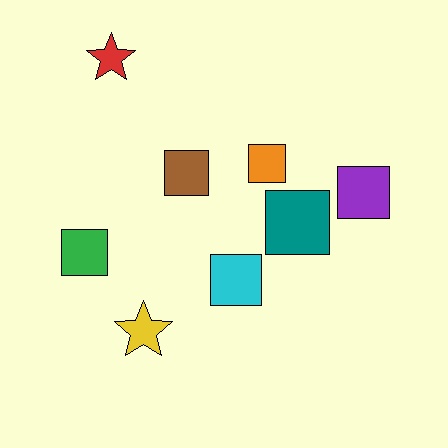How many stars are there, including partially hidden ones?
There are 2 stars.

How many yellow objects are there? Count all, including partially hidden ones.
There is 1 yellow object.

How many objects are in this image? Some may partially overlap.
There are 8 objects.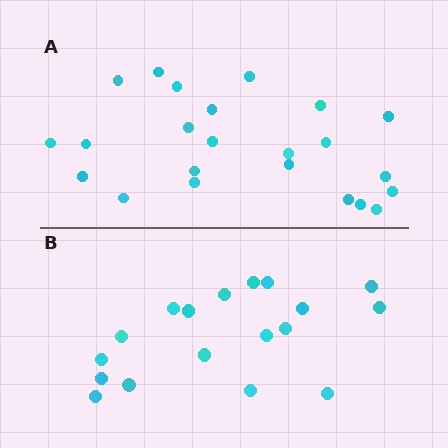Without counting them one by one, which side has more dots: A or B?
Region A (the top region) has more dots.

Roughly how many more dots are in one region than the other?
Region A has about 5 more dots than region B.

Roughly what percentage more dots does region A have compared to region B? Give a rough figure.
About 30% more.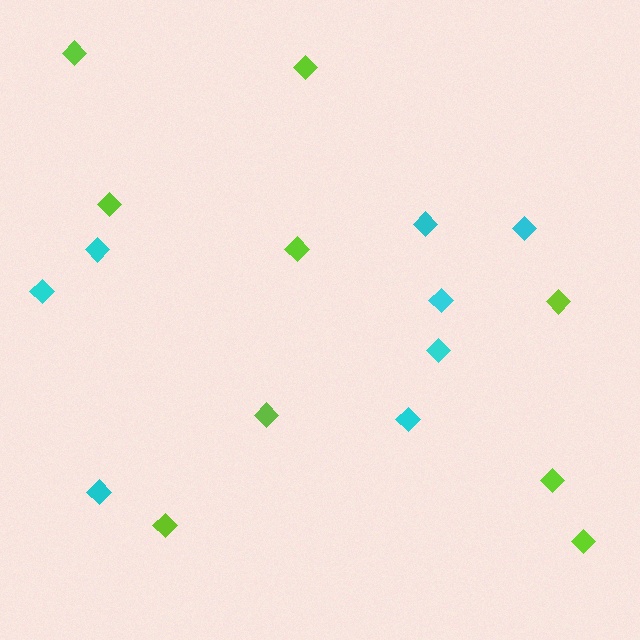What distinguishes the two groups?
There are 2 groups: one group of lime diamonds (9) and one group of cyan diamonds (8).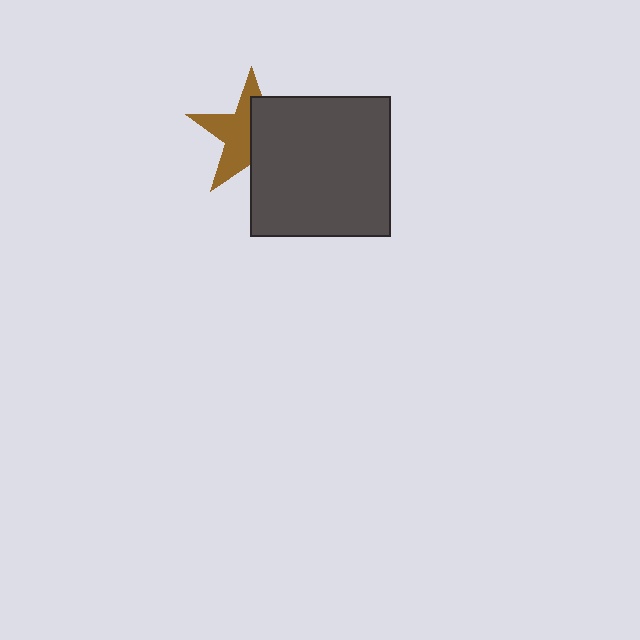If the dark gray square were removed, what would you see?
You would see the complete brown star.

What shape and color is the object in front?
The object in front is a dark gray square.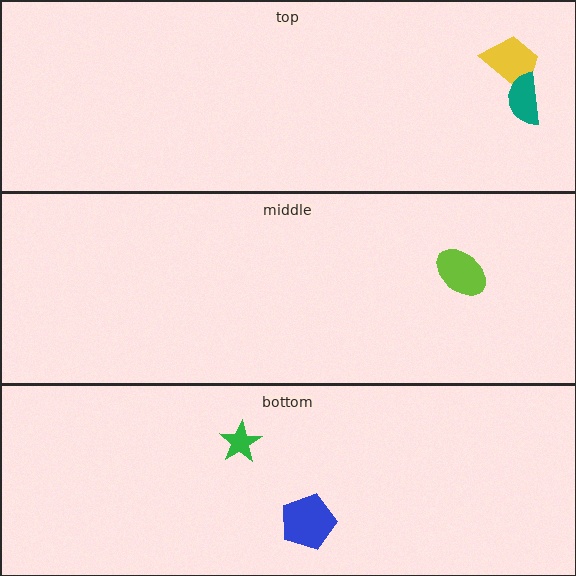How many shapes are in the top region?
2.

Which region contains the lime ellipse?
The middle region.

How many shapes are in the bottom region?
2.